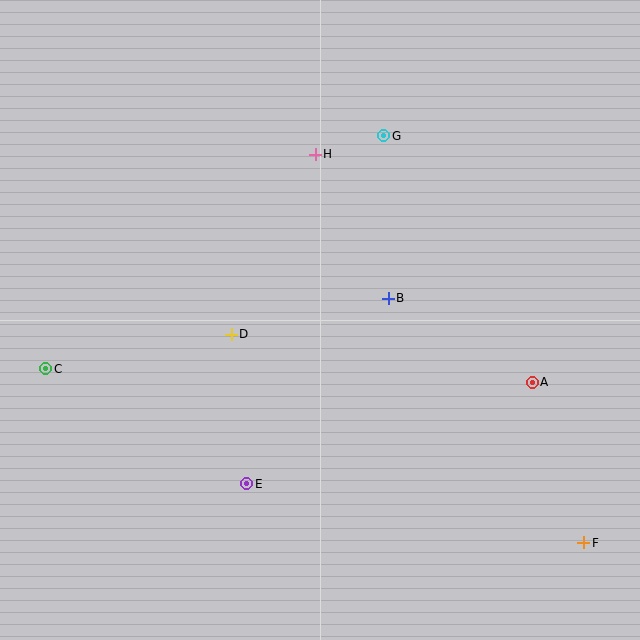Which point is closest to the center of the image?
Point B at (388, 298) is closest to the center.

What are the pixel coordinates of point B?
Point B is at (388, 298).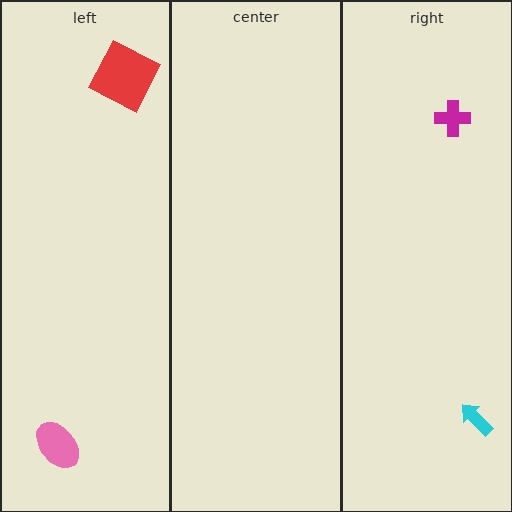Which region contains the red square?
The left region.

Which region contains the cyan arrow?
The right region.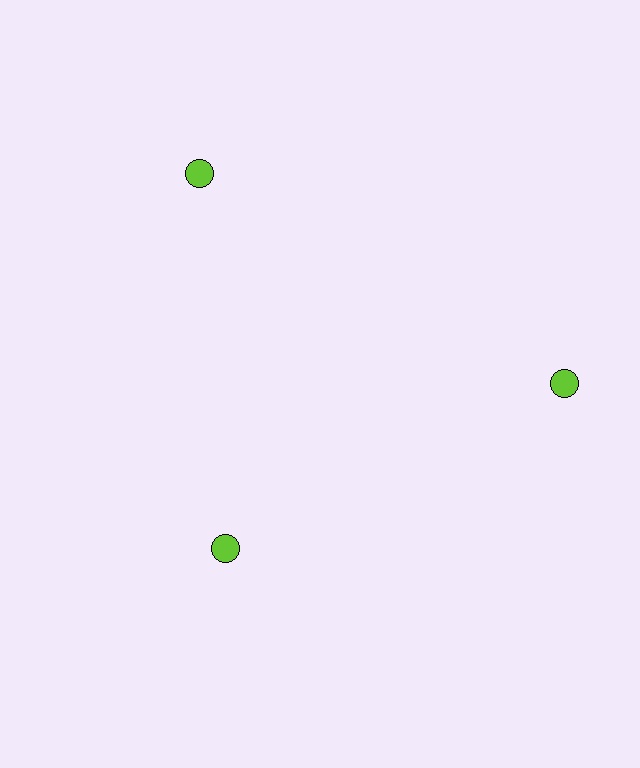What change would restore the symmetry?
The symmetry would be restored by moving it outward, back onto the ring so that all 3 circles sit at equal angles and equal distance from the center.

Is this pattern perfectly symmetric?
No. The 3 lime circles are arranged in a ring, but one element near the 7 o'clock position is pulled inward toward the center, breaking the 3-fold rotational symmetry.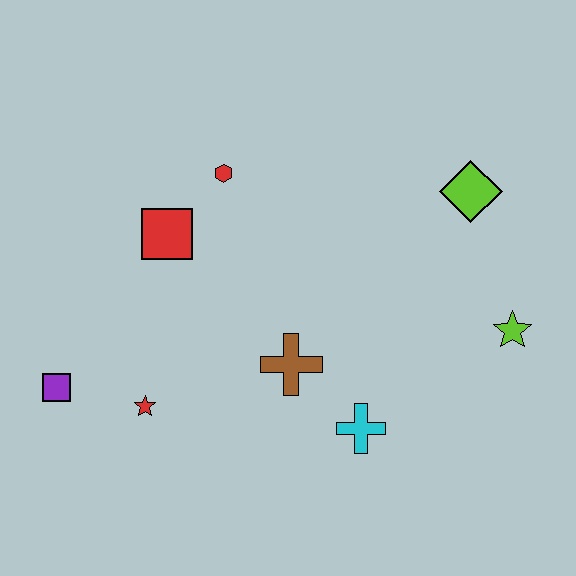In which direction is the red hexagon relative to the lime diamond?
The red hexagon is to the left of the lime diamond.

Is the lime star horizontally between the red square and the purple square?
No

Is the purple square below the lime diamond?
Yes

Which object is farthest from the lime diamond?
The purple square is farthest from the lime diamond.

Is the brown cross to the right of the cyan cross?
No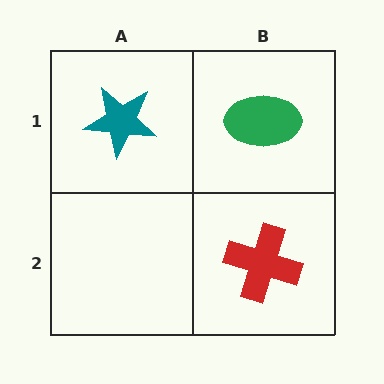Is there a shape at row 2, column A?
No, that cell is empty.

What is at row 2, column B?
A red cross.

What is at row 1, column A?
A teal star.